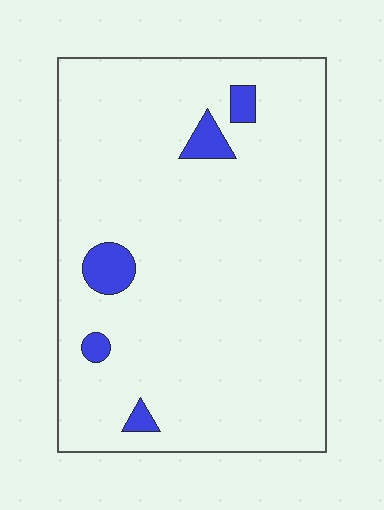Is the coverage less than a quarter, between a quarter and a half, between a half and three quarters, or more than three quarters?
Less than a quarter.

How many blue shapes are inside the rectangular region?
5.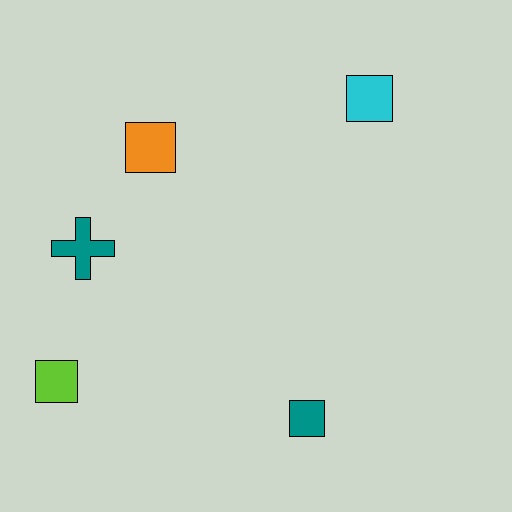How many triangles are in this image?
There are no triangles.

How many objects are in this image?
There are 5 objects.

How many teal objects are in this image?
There are 2 teal objects.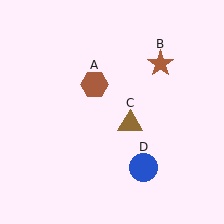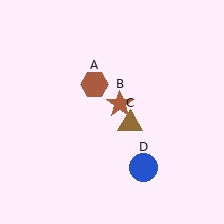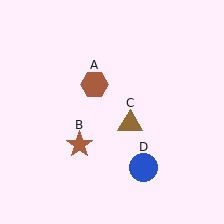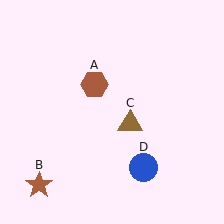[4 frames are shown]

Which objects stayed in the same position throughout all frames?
Brown hexagon (object A) and brown triangle (object C) and blue circle (object D) remained stationary.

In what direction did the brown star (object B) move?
The brown star (object B) moved down and to the left.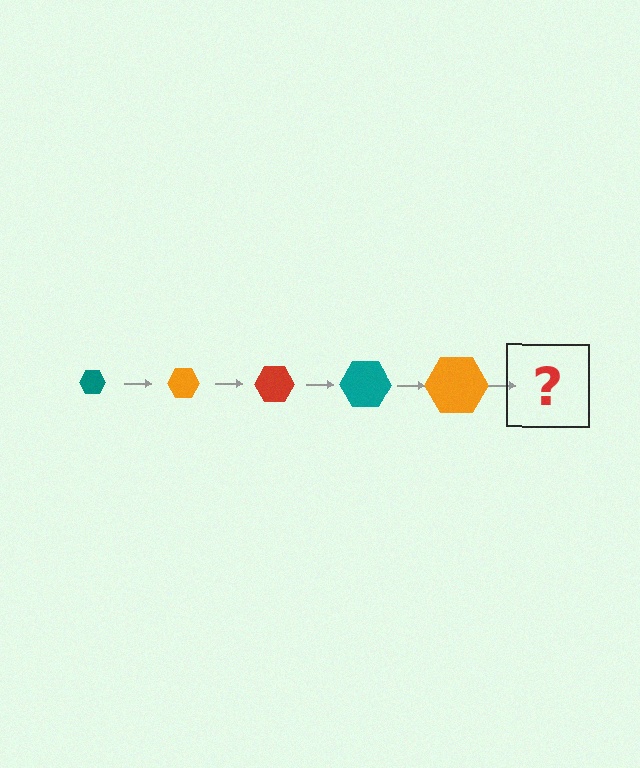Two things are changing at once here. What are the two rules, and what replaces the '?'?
The two rules are that the hexagon grows larger each step and the color cycles through teal, orange, and red. The '?' should be a red hexagon, larger than the previous one.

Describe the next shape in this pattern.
It should be a red hexagon, larger than the previous one.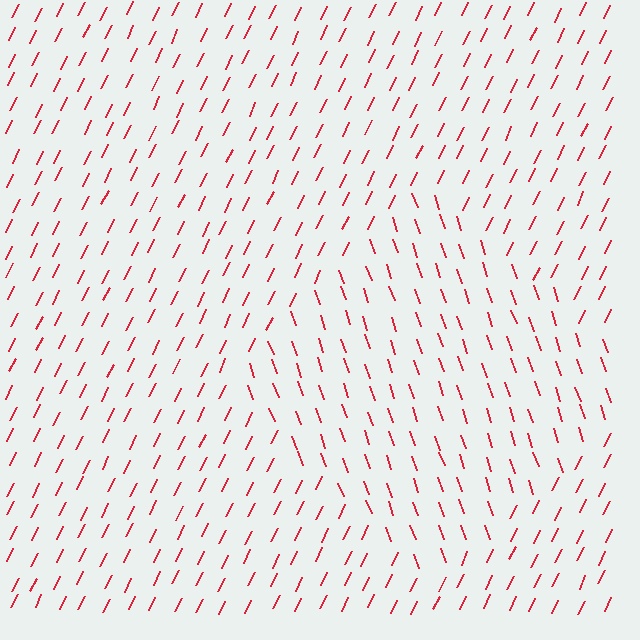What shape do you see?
I see a diamond.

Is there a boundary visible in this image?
Yes, there is a texture boundary formed by a change in line orientation.